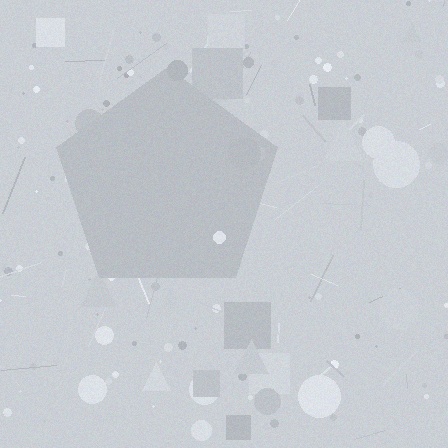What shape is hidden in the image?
A pentagon is hidden in the image.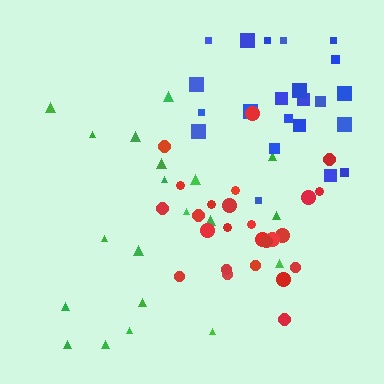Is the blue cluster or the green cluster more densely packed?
Blue.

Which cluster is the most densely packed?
Red.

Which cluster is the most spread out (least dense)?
Green.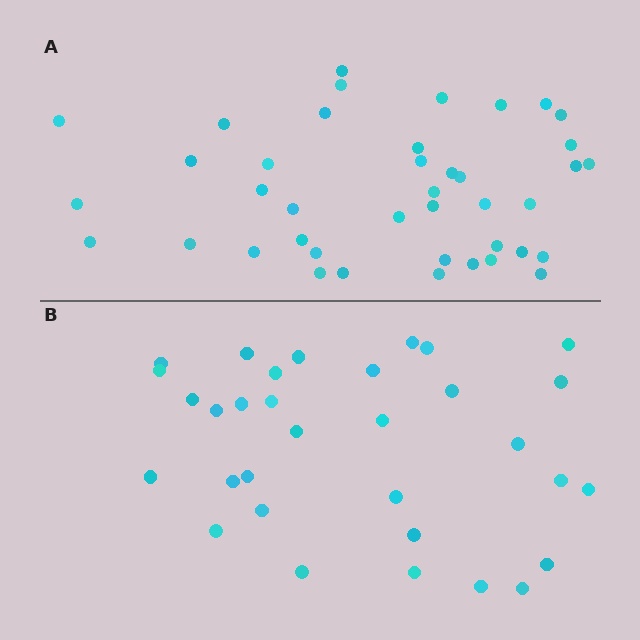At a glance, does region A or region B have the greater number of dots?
Region A (the top region) has more dots.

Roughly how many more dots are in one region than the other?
Region A has roughly 8 or so more dots than region B.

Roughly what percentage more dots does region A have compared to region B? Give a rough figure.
About 30% more.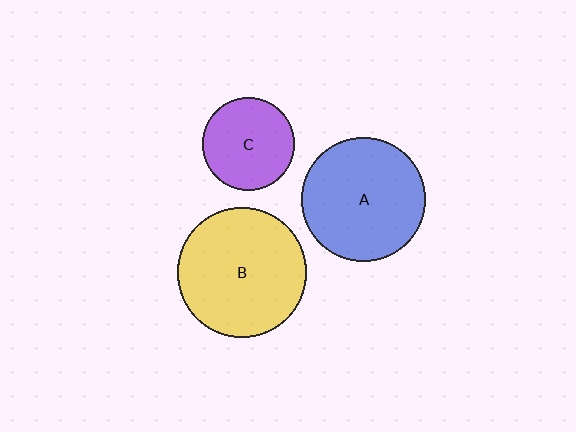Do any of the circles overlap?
No, none of the circles overlap.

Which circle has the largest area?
Circle B (yellow).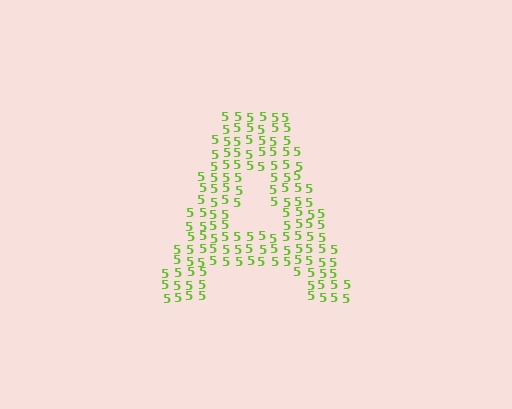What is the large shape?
The large shape is the letter A.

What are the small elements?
The small elements are digit 5's.